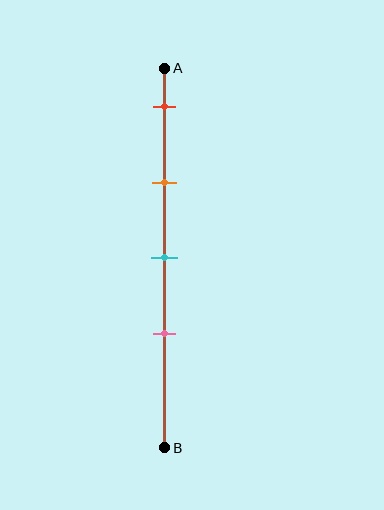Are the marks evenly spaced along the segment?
Yes, the marks are approximately evenly spaced.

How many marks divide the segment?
There are 4 marks dividing the segment.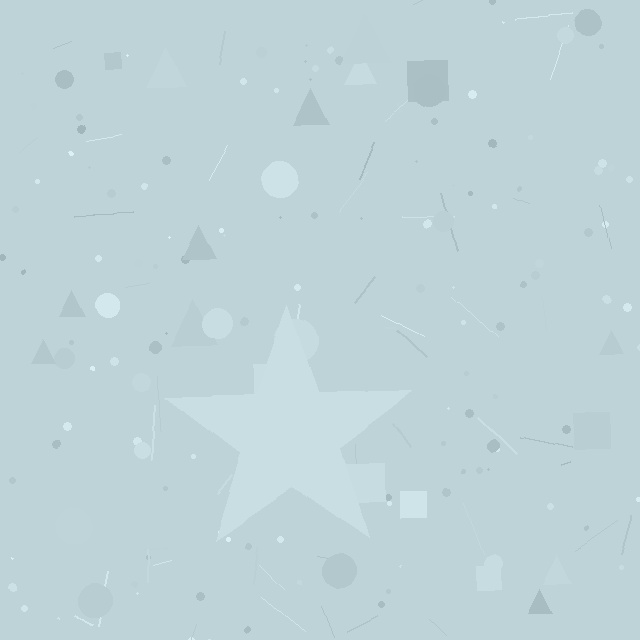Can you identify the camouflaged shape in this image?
The camouflaged shape is a star.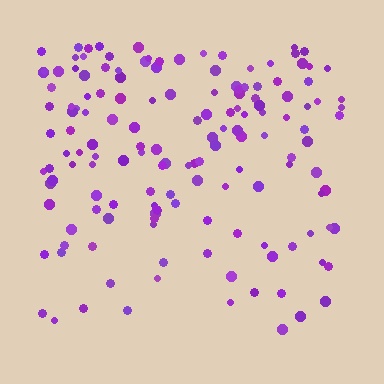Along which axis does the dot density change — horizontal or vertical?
Vertical.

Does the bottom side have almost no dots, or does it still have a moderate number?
Still a moderate number, just noticeably fewer than the top.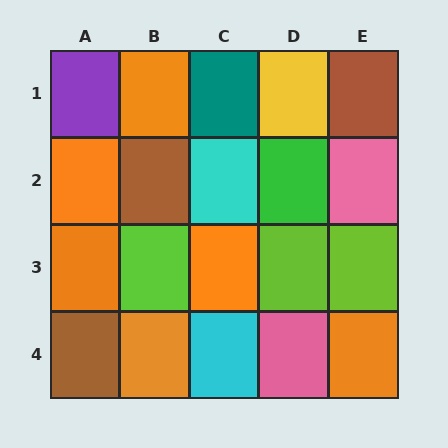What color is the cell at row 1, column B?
Orange.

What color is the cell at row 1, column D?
Yellow.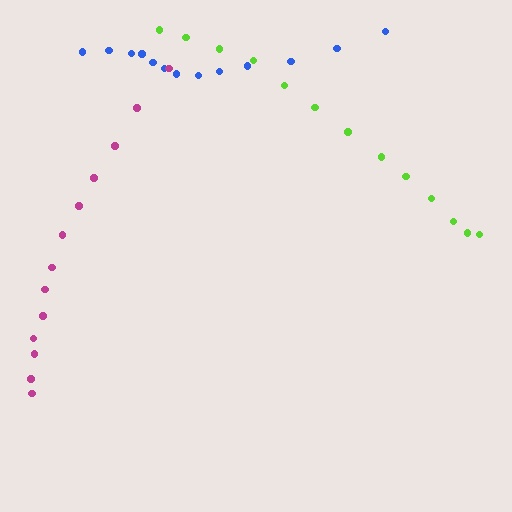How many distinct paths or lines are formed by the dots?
There are 3 distinct paths.